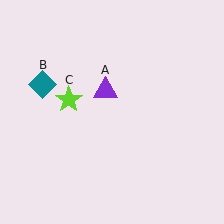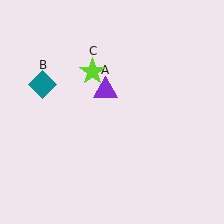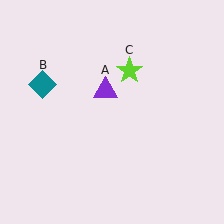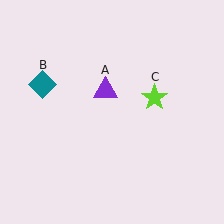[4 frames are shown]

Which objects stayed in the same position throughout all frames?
Purple triangle (object A) and teal diamond (object B) remained stationary.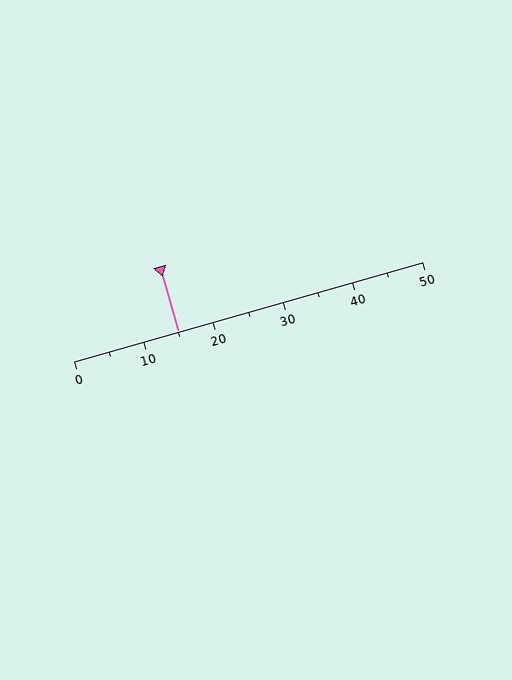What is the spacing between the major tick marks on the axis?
The major ticks are spaced 10 apart.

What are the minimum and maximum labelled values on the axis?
The axis runs from 0 to 50.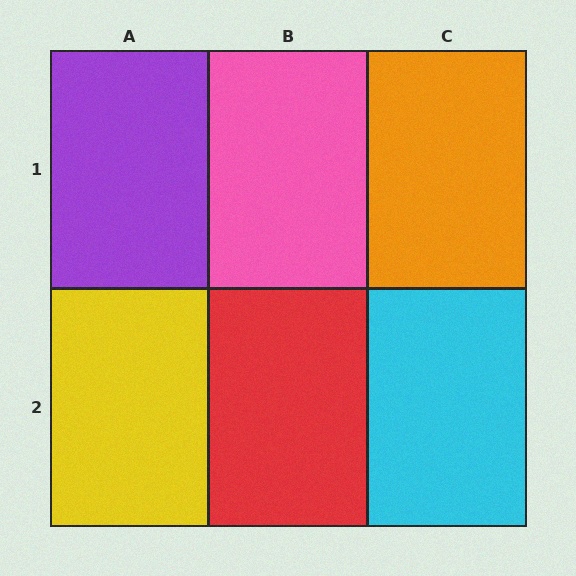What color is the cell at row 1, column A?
Purple.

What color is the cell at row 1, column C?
Orange.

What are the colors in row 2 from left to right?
Yellow, red, cyan.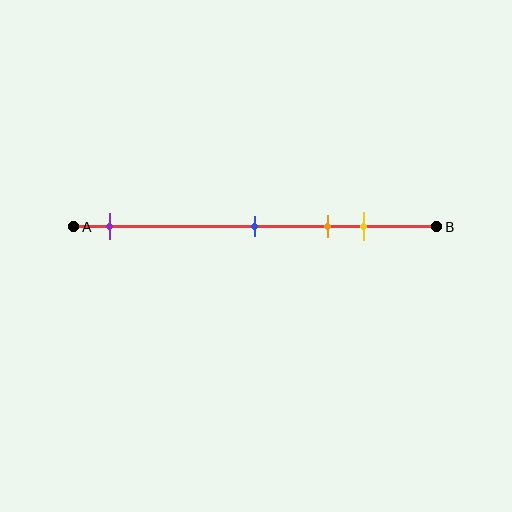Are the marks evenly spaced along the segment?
No, the marks are not evenly spaced.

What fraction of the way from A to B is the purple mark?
The purple mark is approximately 10% (0.1) of the way from A to B.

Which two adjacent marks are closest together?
The orange and yellow marks are the closest adjacent pair.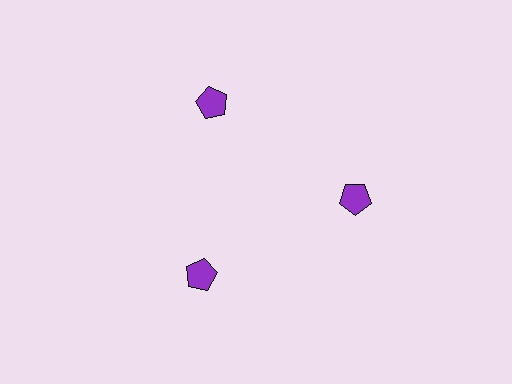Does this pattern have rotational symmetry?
Yes, this pattern has 3-fold rotational symmetry. It looks the same after rotating 120 degrees around the center.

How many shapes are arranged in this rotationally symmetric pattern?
There are 3 shapes, arranged in 3 groups of 1.